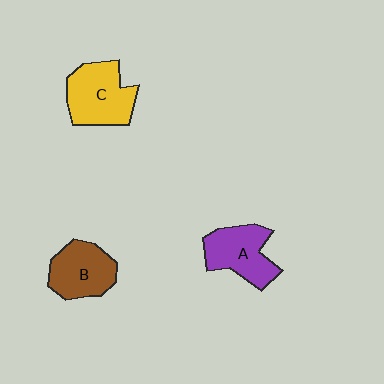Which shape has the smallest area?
Shape B (brown).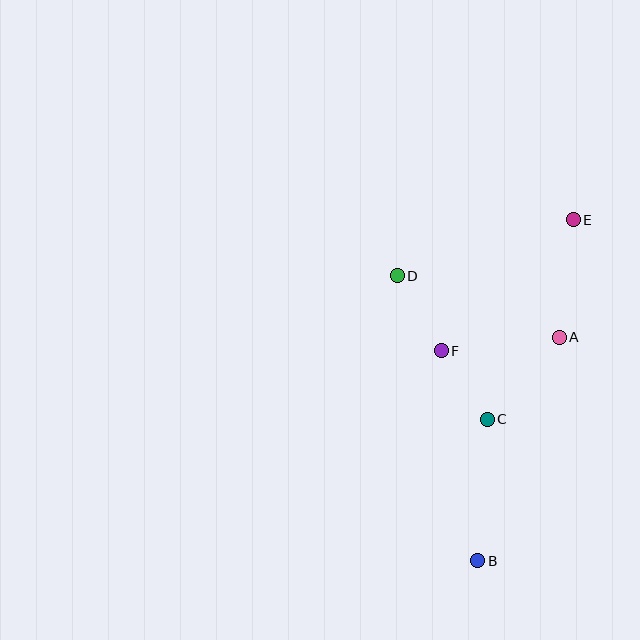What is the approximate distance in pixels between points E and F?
The distance between E and F is approximately 186 pixels.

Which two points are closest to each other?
Points C and F are closest to each other.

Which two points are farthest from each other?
Points B and E are farthest from each other.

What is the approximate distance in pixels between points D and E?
The distance between D and E is approximately 184 pixels.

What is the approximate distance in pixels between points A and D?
The distance between A and D is approximately 173 pixels.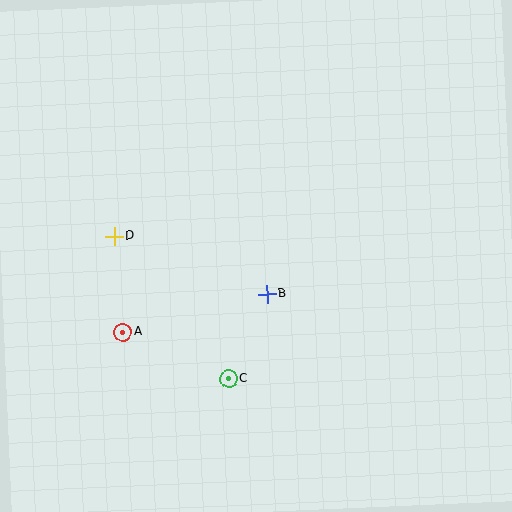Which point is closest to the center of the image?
Point B at (267, 294) is closest to the center.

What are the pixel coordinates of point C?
Point C is at (229, 378).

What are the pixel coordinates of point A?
Point A is at (123, 332).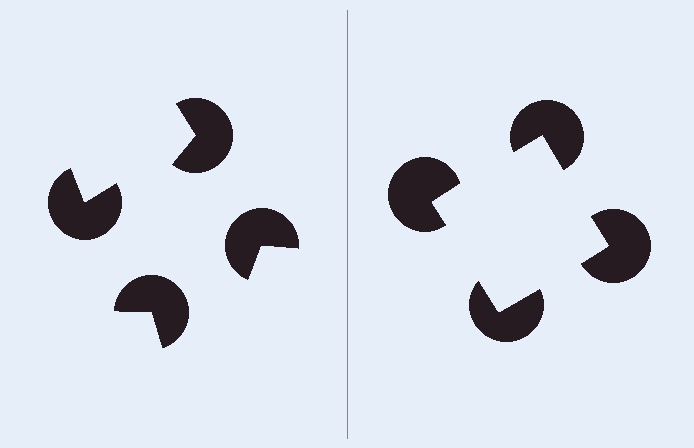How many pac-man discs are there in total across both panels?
8 — 4 on each side.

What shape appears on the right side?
An illusory square.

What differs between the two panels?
The pac-man discs are positioned identically on both sides; only the wedge orientations differ. On the right they align to a square; on the left they are misaligned.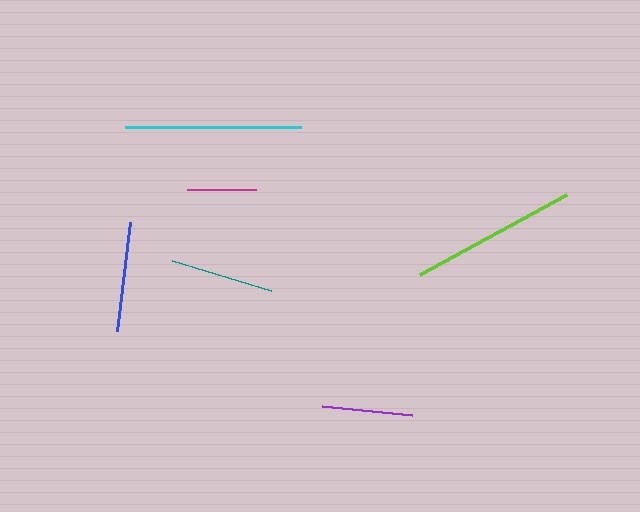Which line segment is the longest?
The cyan line is the longest at approximately 176 pixels.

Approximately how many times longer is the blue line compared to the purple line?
The blue line is approximately 1.2 times the length of the purple line.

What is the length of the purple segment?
The purple segment is approximately 90 pixels long.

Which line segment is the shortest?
The magenta line is the shortest at approximately 69 pixels.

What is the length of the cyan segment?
The cyan segment is approximately 176 pixels long.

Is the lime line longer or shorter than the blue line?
The lime line is longer than the blue line.